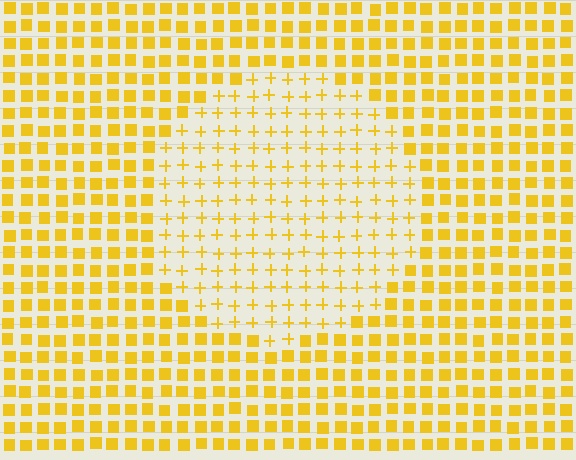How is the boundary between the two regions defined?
The boundary is defined by a change in element shape: plus signs inside vs. squares outside. All elements share the same color and spacing.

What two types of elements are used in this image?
The image uses plus signs inside the circle region and squares outside it.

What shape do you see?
I see a circle.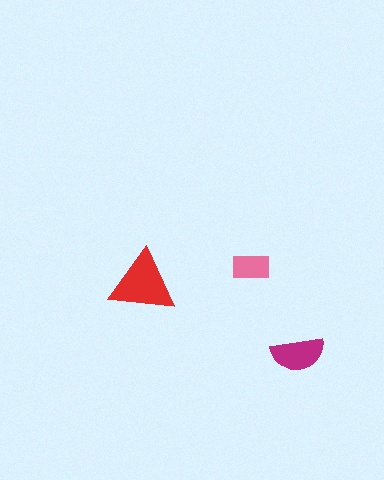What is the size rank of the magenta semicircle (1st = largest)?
2nd.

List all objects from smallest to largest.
The pink rectangle, the magenta semicircle, the red triangle.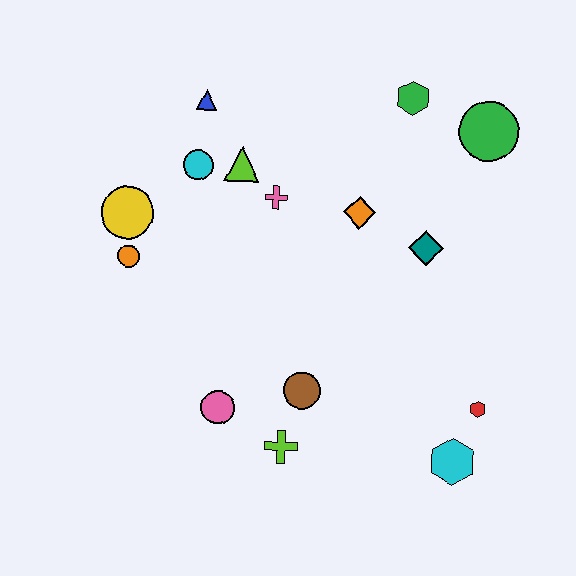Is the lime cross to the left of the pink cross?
No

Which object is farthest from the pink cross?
The cyan hexagon is farthest from the pink cross.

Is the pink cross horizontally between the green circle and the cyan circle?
Yes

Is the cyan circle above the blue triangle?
No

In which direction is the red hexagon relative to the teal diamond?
The red hexagon is below the teal diamond.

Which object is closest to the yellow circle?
The orange circle is closest to the yellow circle.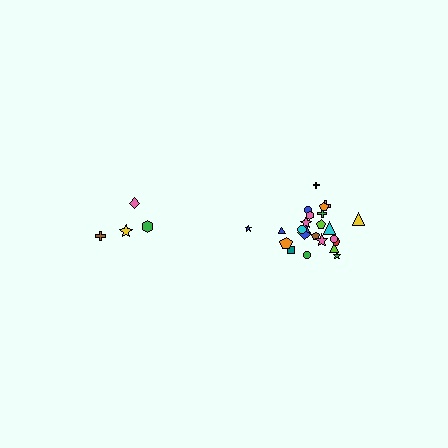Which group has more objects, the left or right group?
The right group.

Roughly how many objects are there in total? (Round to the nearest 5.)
Roughly 30 objects in total.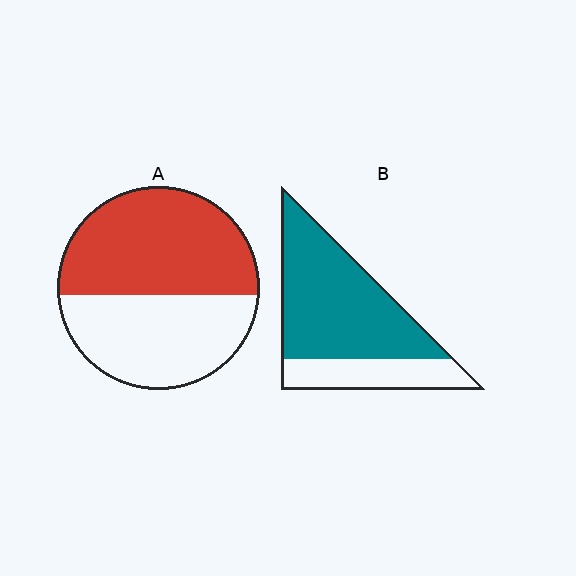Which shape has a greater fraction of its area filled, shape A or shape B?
Shape B.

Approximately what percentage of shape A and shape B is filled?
A is approximately 55% and B is approximately 70%.